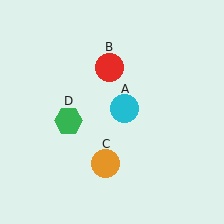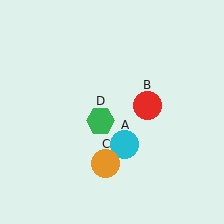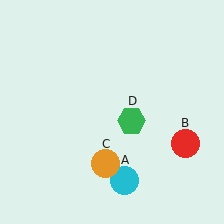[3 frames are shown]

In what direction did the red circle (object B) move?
The red circle (object B) moved down and to the right.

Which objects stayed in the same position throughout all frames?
Orange circle (object C) remained stationary.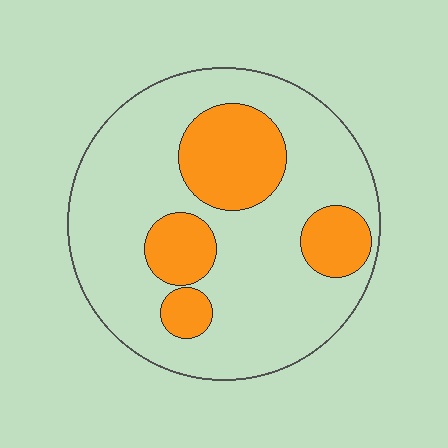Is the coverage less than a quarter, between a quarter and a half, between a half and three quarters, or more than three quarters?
Between a quarter and a half.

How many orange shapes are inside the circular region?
4.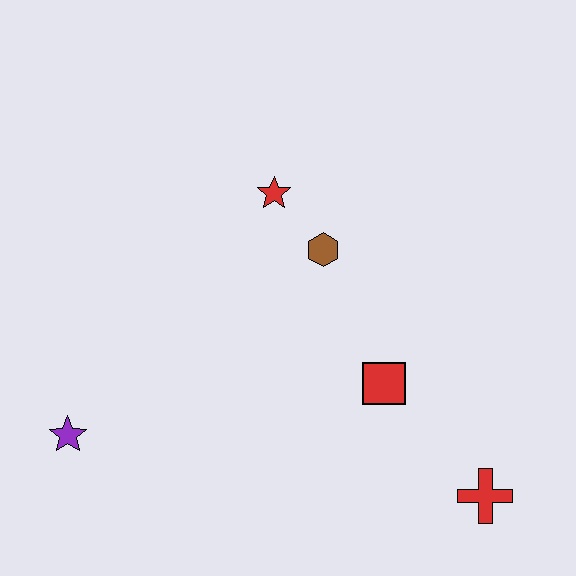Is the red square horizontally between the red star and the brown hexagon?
No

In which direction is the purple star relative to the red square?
The purple star is to the left of the red square.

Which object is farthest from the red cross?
The purple star is farthest from the red cross.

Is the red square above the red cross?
Yes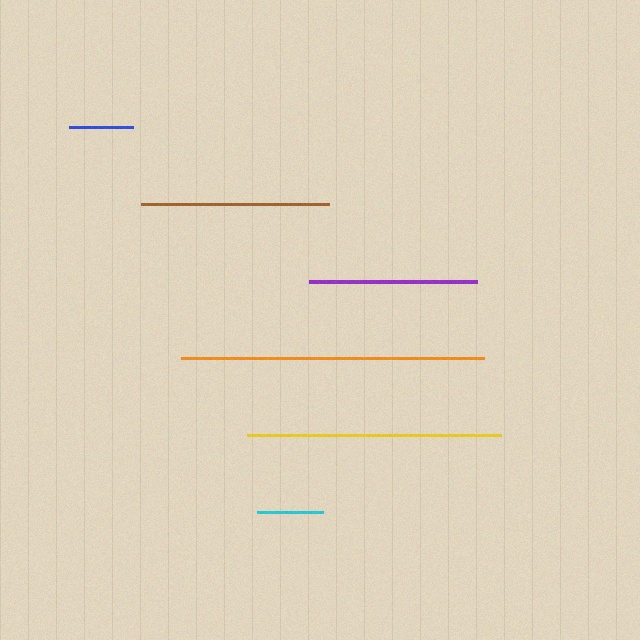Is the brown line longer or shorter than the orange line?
The orange line is longer than the brown line.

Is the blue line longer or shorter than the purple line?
The purple line is longer than the blue line.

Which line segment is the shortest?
The blue line is the shortest at approximately 64 pixels.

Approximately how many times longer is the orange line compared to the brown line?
The orange line is approximately 1.6 times the length of the brown line.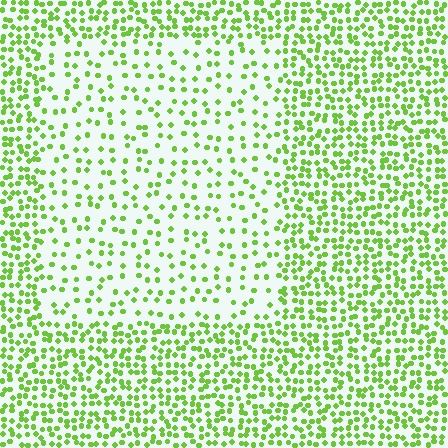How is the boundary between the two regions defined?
The boundary is defined by a change in element density (approximately 2.3x ratio). All elements are the same color, size, and shape.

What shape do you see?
I see a rectangle.